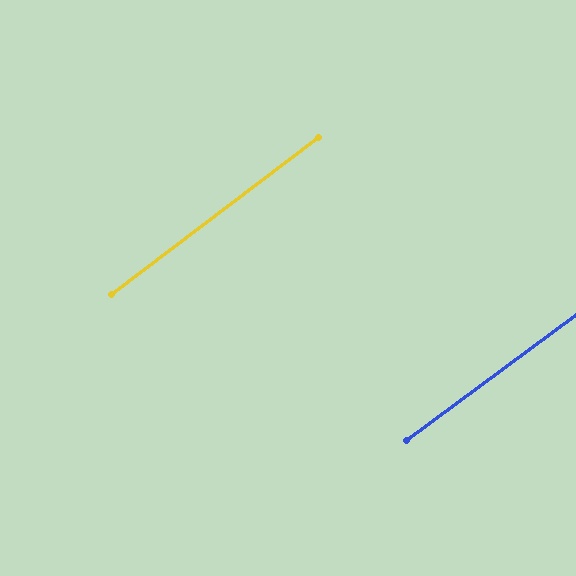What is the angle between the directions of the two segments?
Approximately 1 degree.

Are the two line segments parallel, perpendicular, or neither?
Parallel — their directions differ by only 0.7°.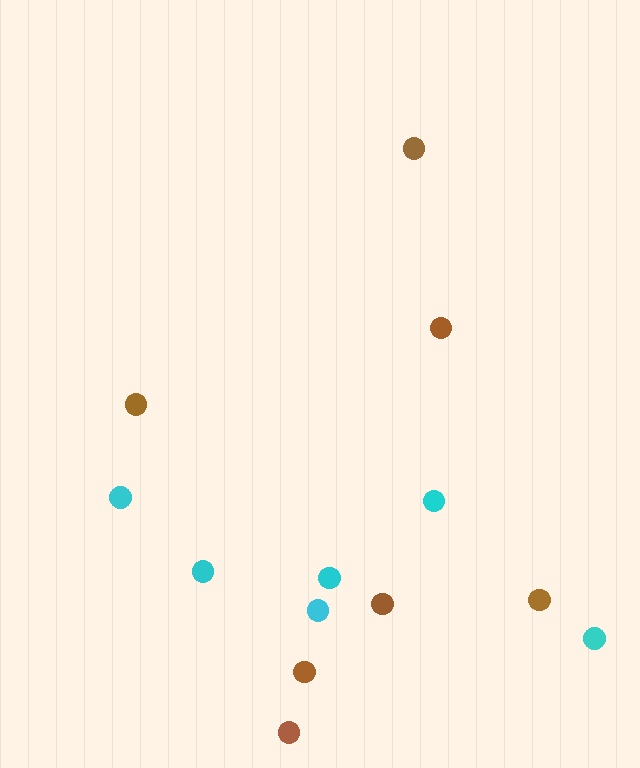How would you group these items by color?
There are 2 groups: one group of brown circles (7) and one group of cyan circles (6).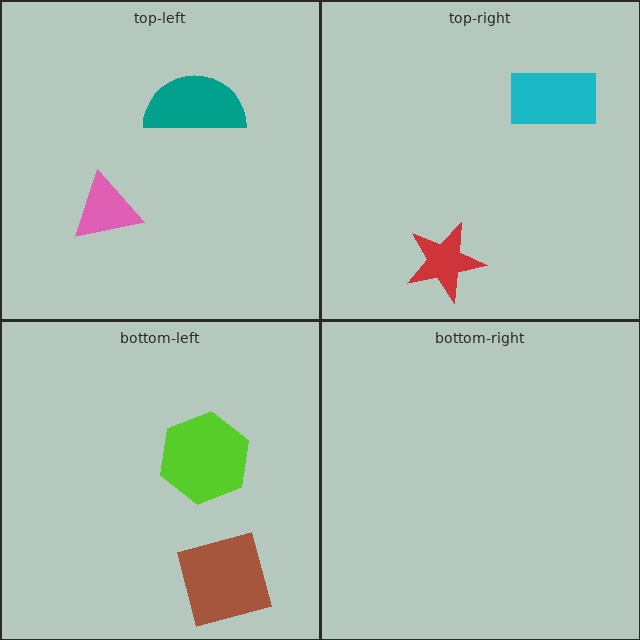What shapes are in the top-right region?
The cyan rectangle, the red star.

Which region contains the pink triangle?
The top-left region.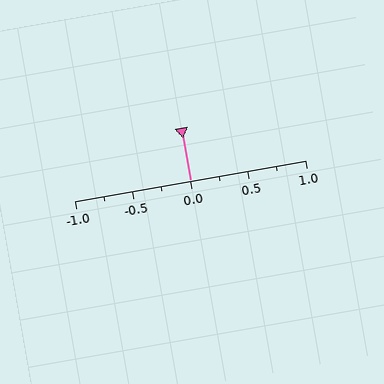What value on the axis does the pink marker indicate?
The marker indicates approximately 0.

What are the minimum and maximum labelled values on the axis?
The axis runs from -1.0 to 1.0.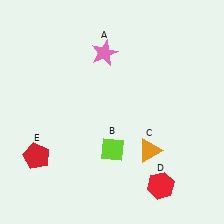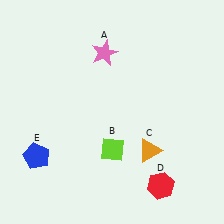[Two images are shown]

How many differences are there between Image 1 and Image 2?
There is 1 difference between the two images.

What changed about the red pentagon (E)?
In Image 1, E is red. In Image 2, it changed to blue.